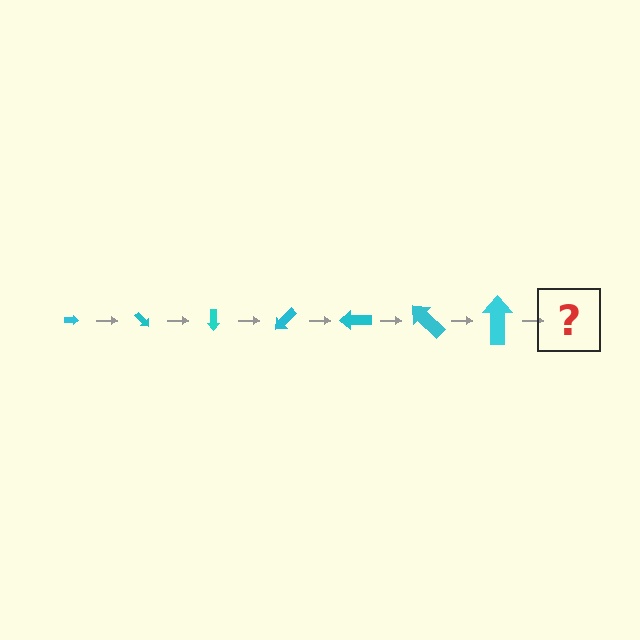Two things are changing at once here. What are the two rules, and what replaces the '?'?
The two rules are that the arrow grows larger each step and it rotates 45 degrees each step. The '?' should be an arrow, larger than the previous one and rotated 315 degrees from the start.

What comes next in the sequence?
The next element should be an arrow, larger than the previous one and rotated 315 degrees from the start.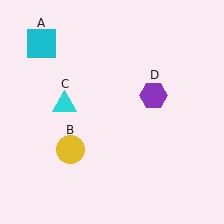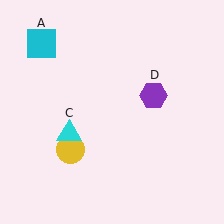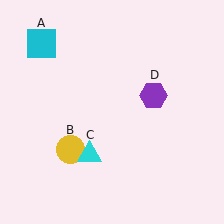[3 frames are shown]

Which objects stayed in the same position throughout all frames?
Cyan square (object A) and yellow circle (object B) and purple hexagon (object D) remained stationary.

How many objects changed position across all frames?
1 object changed position: cyan triangle (object C).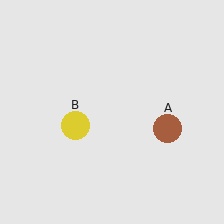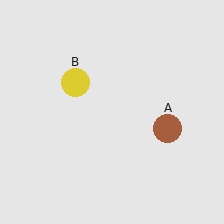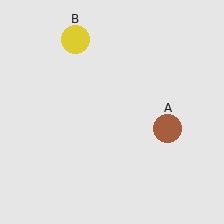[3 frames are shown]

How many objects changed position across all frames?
1 object changed position: yellow circle (object B).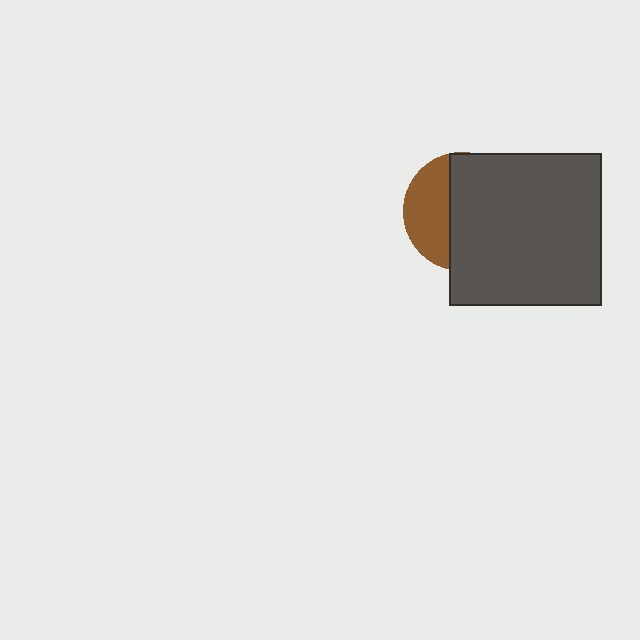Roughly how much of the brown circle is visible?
A small part of it is visible (roughly 37%).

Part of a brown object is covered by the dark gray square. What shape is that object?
It is a circle.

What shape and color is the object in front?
The object in front is a dark gray square.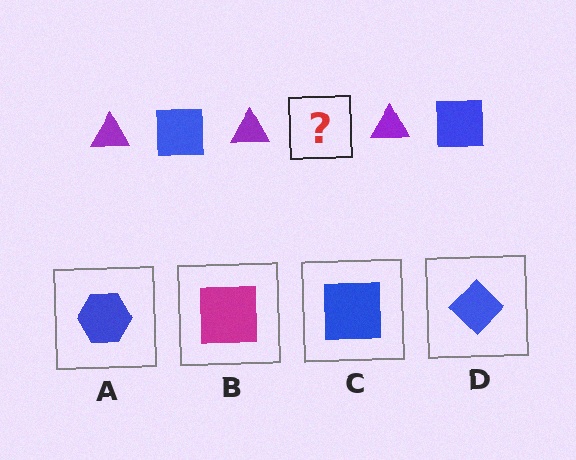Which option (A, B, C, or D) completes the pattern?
C.